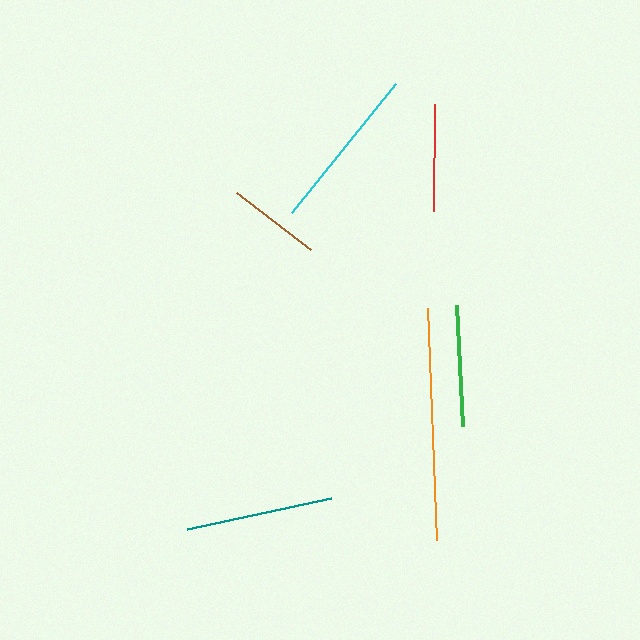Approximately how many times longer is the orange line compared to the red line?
The orange line is approximately 2.2 times the length of the red line.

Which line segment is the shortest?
The brown line is the shortest at approximately 93 pixels.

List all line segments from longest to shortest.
From longest to shortest: orange, cyan, teal, green, red, brown.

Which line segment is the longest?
The orange line is the longest at approximately 232 pixels.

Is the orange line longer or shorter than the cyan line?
The orange line is longer than the cyan line.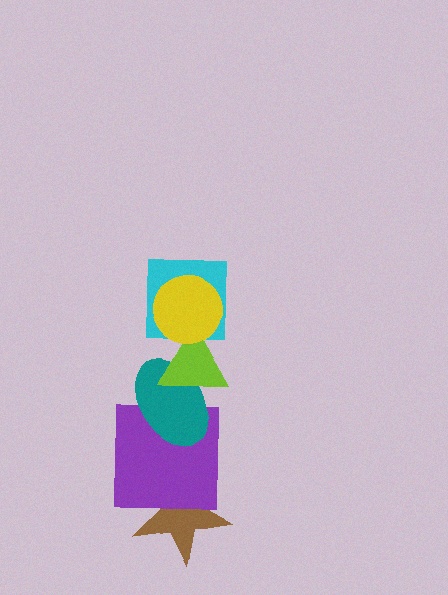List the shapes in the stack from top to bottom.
From top to bottom: the yellow circle, the cyan square, the lime triangle, the teal ellipse, the purple square, the brown star.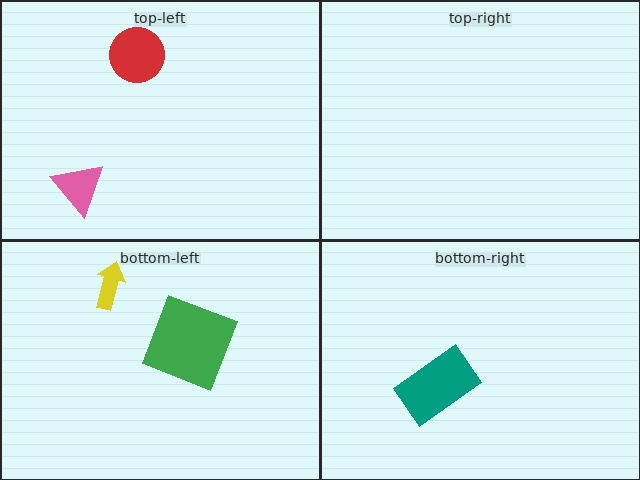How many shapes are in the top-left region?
2.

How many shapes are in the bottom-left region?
2.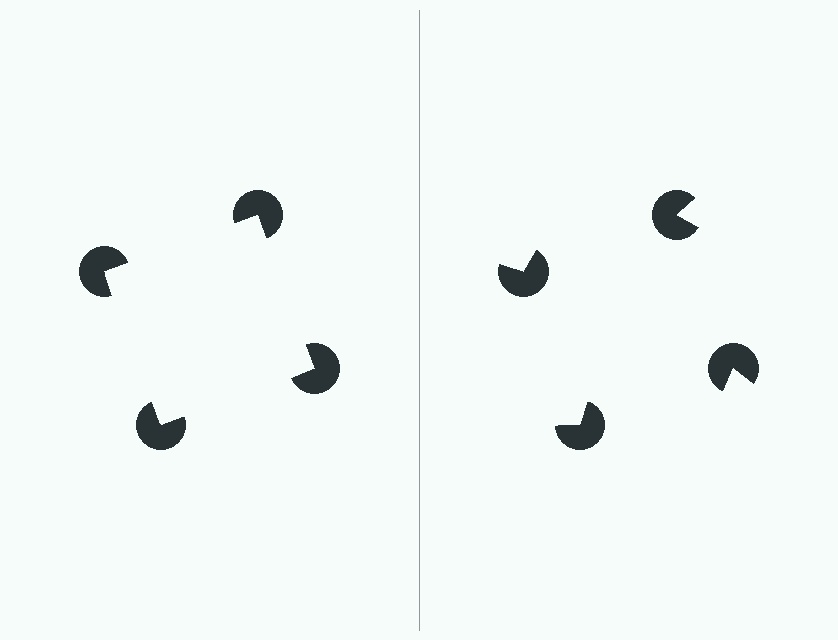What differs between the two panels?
The pac-man discs are positioned identically on both sides; only the wedge orientations differ. On the left they align to a square; on the right they are misaligned.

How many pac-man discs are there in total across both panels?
8 — 4 on each side.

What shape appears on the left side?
An illusory square.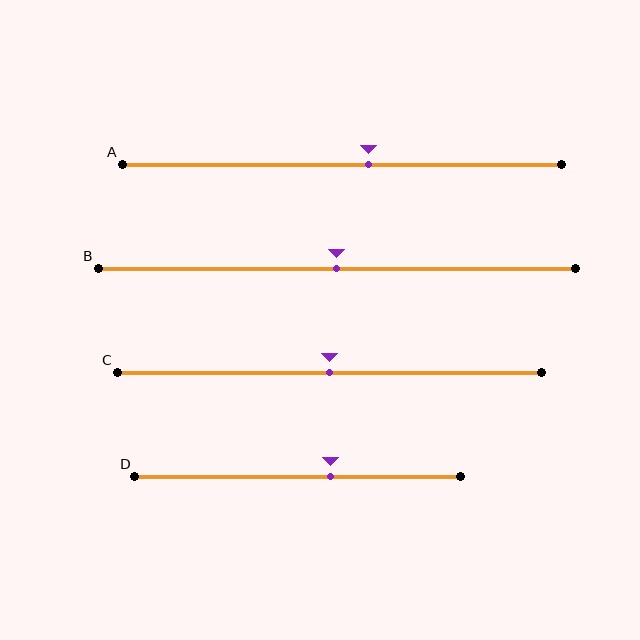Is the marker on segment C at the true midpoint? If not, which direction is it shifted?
Yes, the marker on segment C is at the true midpoint.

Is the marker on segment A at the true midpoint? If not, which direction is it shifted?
No, the marker on segment A is shifted to the right by about 6% of the segment length.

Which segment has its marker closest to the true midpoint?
Segment B has its marker closest to the true midpoint.